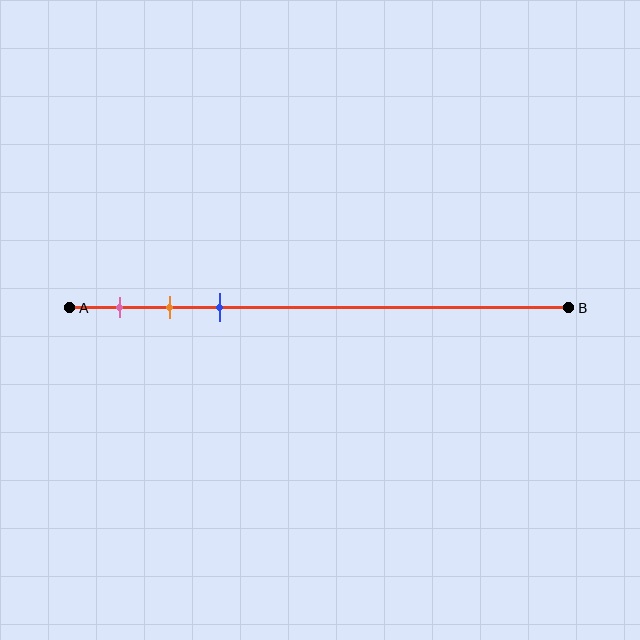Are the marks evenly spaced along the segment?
Yes, the marks are approximately evenly spaced.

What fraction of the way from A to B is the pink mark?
The pink mark is approximately 10% (0.1) of the way from A to B.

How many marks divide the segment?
There are 3 marks dividing the segment.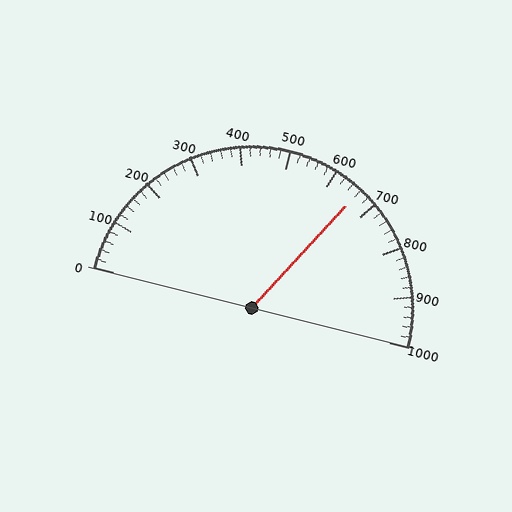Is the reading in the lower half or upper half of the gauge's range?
The reading is in the upper half of the range (0 to 1000).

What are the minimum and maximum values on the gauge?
The gauge ranges from 0 to 1000.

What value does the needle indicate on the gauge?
The needle indicates approximately 660.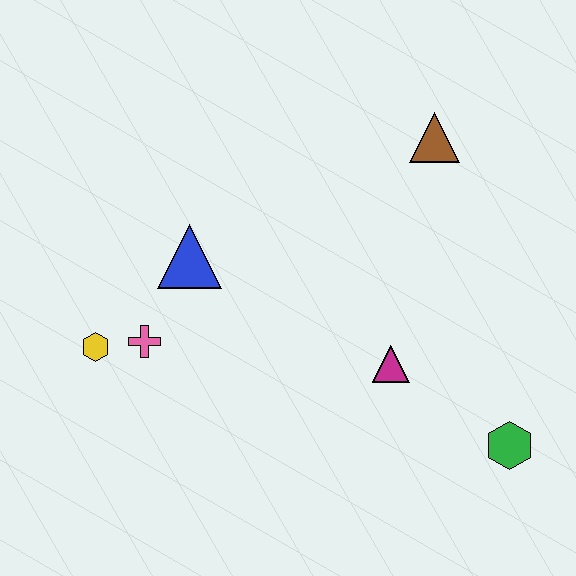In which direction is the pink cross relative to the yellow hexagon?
The pink cross is to the right of the yellow hexagon.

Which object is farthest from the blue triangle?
The green hexagon is farthest from the blue triangle.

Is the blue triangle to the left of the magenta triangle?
Yes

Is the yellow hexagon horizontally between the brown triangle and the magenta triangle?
No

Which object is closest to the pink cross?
The yellow hexagon is closest to the pink cross.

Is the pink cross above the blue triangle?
No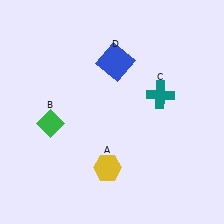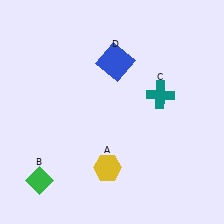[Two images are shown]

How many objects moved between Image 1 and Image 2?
1 object moved between the two images.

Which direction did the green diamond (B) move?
The green diamond (B) moved down.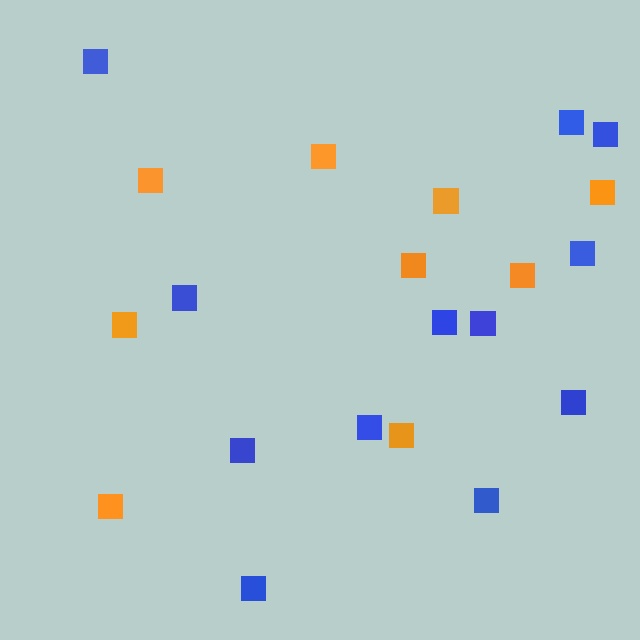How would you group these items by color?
There are 2 groups: one group of orange squares (9) and one group of blue squares (12).